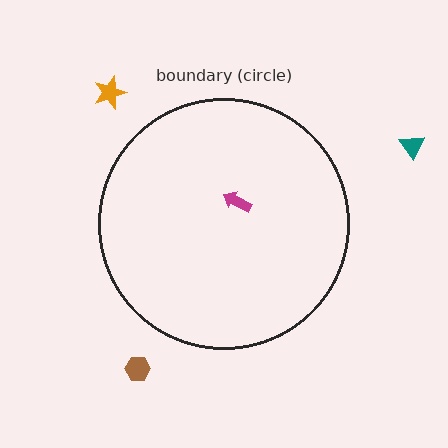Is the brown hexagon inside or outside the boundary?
Outside.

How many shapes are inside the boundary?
1 inside, 3 outside.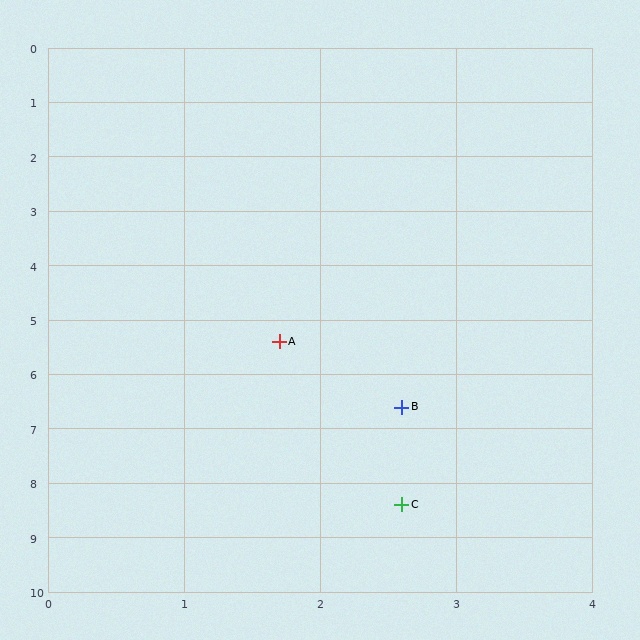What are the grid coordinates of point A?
Point A is at approximately (1.7, 5.4).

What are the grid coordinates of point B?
Point B is at approximately (2.6, 6.6).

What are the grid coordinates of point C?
Point C is at approximately (2.6, 8.4).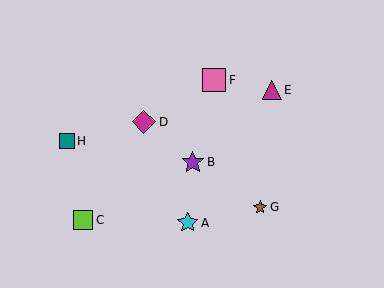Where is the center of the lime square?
The center of the lime square is at (83, 220).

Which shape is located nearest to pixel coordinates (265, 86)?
The magenta triangle (labeled E) at (272, 90) is nearest to that location.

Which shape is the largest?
The magenta diamond (labeled D) is the largest.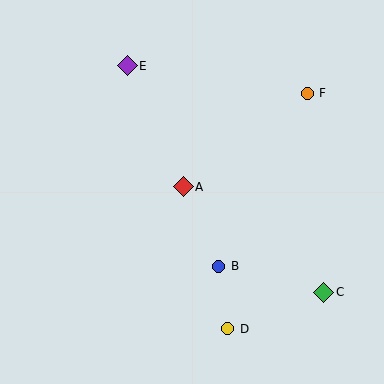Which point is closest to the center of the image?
Point A at (183, 187) is closest to the center.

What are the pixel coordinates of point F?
Point F is at (307, 93).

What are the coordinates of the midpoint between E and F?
The midpoint between E and F is at (217, 80).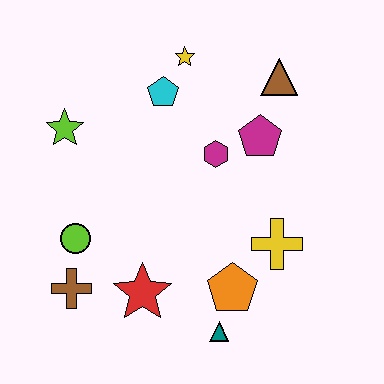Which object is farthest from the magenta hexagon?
The brown cross is farthest from the magenta hexagon.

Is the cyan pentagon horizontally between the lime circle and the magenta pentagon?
Yes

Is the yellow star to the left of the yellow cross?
Yes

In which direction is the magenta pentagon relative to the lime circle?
The magenta pentagon is to the right of the lime circle.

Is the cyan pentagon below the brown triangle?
Yes